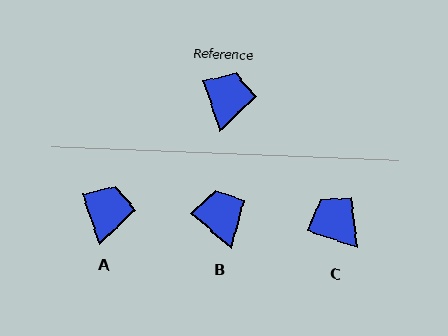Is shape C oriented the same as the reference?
No, it is off by about 53 degrees.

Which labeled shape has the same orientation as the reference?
A.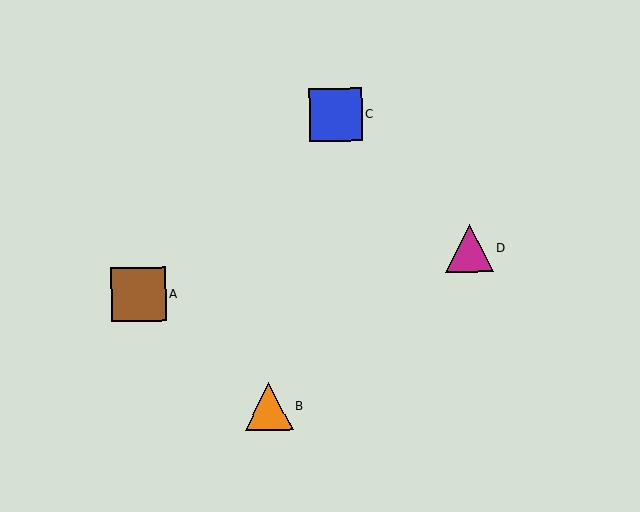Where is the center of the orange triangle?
The center of the orange triangle is at (269, 406).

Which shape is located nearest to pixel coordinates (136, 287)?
The brown square (labeled A) at (139, 295) is nearest to that location.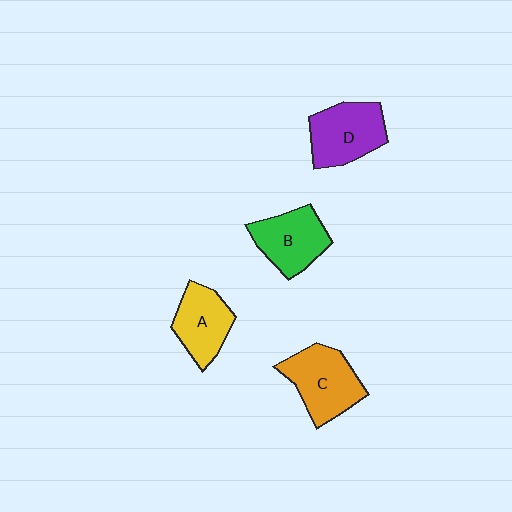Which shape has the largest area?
Shape C (orange).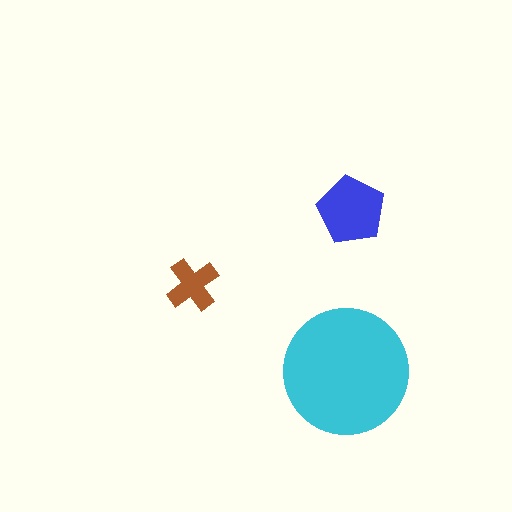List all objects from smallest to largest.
The brown cross, the blue pentagon, the cyan circle.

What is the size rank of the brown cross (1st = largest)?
3rd.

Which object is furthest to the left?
The brown cross is leftmost.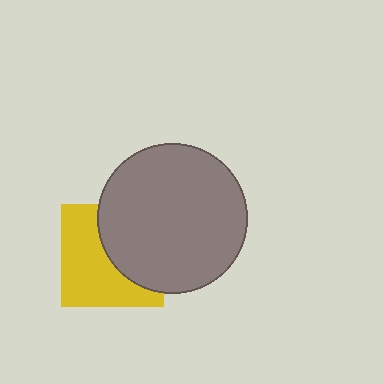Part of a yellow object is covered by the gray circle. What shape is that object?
It is a square.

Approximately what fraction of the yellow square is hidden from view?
Roughly 45% of the yellow square is hidden behind the gray circle.